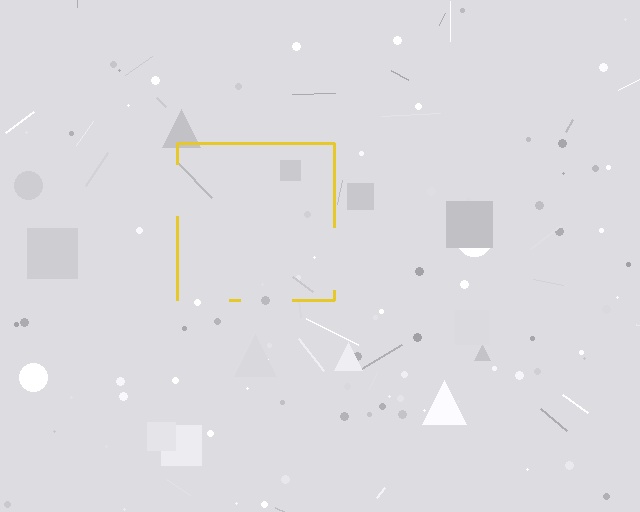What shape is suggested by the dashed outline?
The dashed outline suggests a square.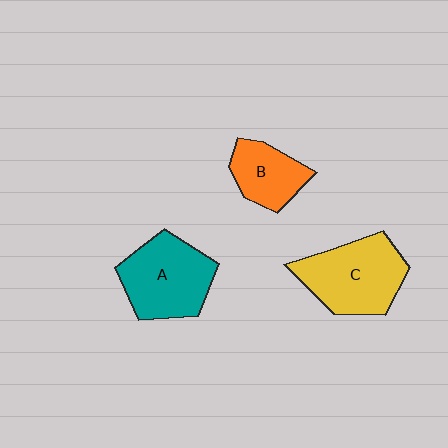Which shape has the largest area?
Shape C (yellow).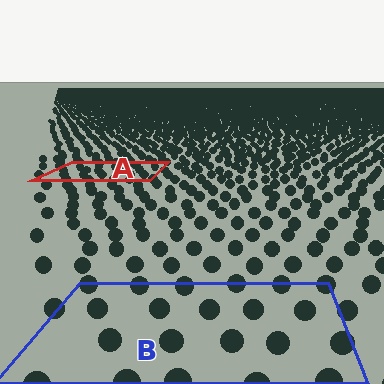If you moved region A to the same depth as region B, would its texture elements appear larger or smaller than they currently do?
They would appear larger. At a closer depth, the same texture elements are projected at a bigger on-screen size.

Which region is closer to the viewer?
Region B is closer. The texture elements there are larger and more spread out.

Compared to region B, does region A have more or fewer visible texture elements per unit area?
Region A has more texture elements per unit area — they are packed more densely because it is farther away.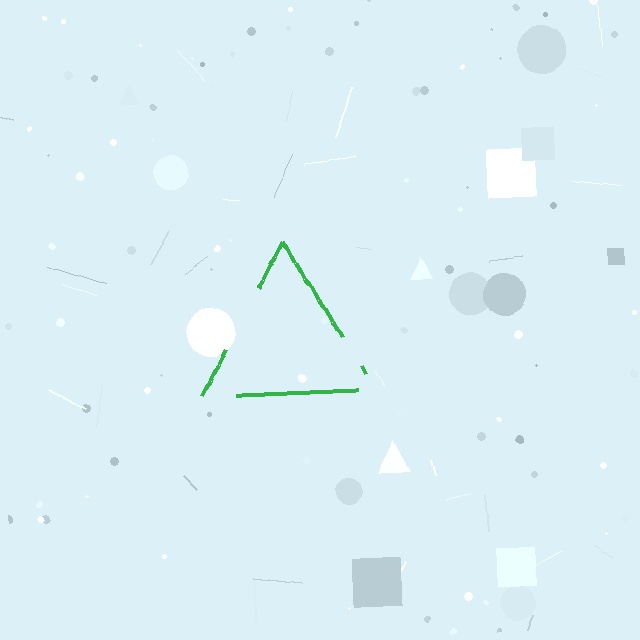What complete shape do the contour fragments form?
The contour fragments form a triangle.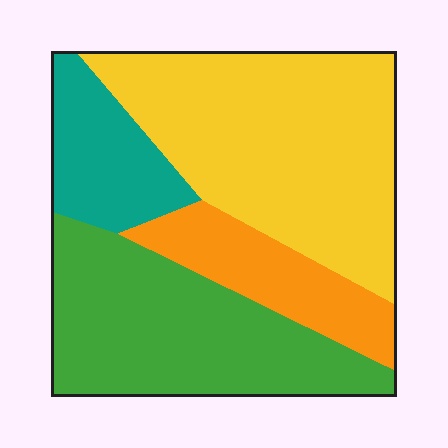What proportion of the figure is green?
Green takes up about one third (1/3) of the figure.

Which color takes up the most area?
Yellow, at roughly 40%.